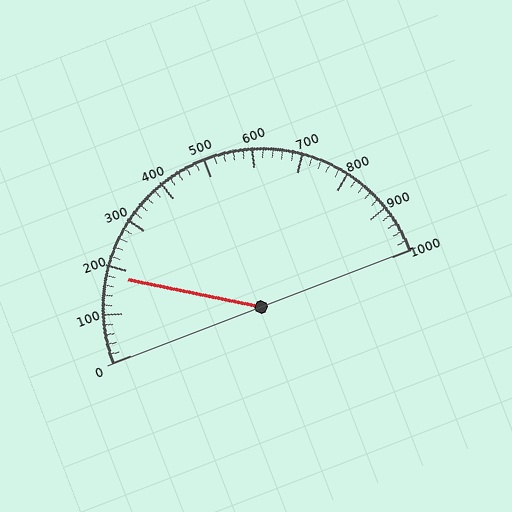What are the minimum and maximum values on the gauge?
The gauge ranges from 0 to 1000.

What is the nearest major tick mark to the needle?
The nearest major tick mark is 200.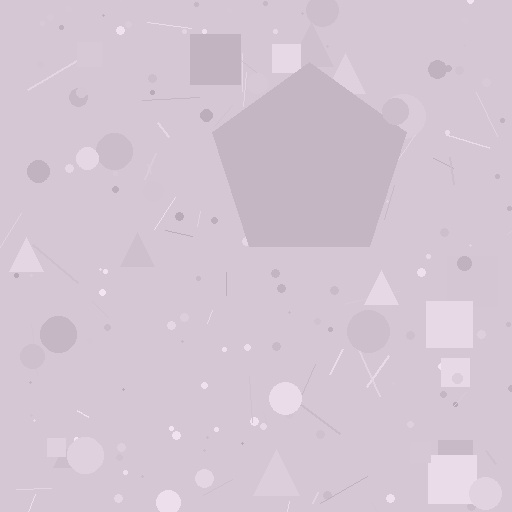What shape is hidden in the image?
A pentagon is hidden in the image.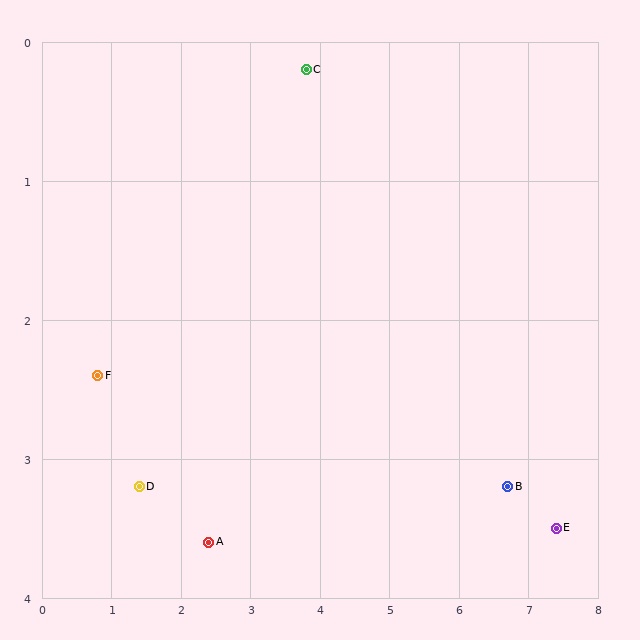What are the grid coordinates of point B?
Point B is at approximately (6.7, 3.2).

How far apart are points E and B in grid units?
Points E and B are about 0.8 grid units apart.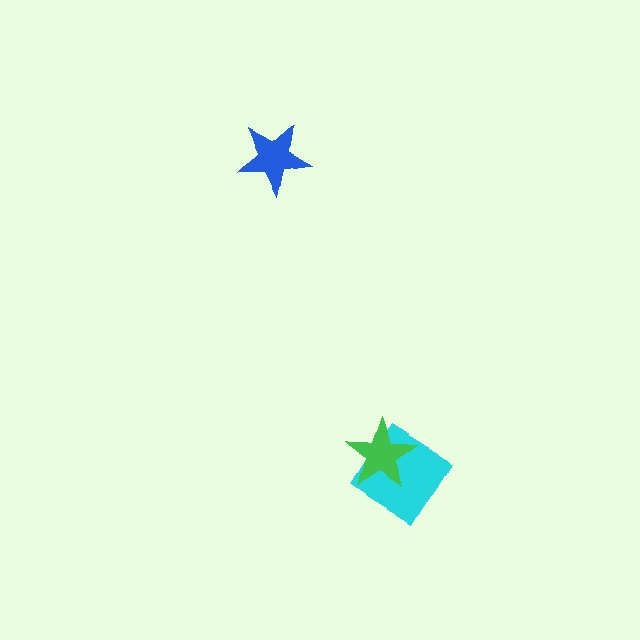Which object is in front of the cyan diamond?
The green star is in front of the cyan diamond.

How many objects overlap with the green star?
1 object overlaps with the green star.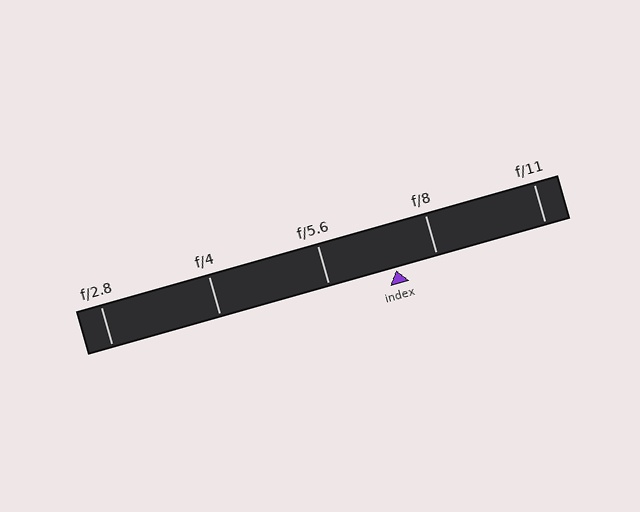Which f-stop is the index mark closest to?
The index mark is closest to f/8.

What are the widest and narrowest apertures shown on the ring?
The widest aperture shown is f/2.8 and the narrowest is f/11.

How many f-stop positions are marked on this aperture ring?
There are 5 f-stop positions marked.